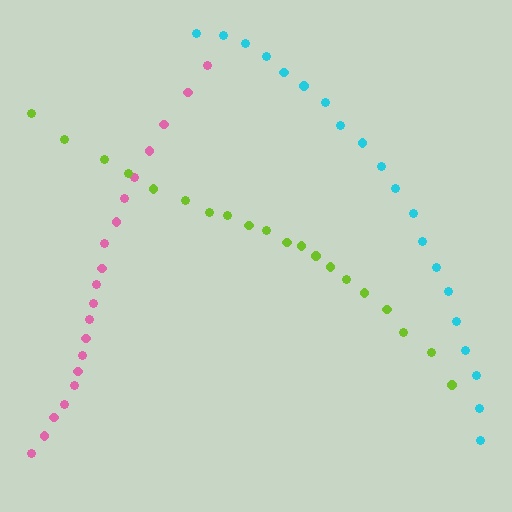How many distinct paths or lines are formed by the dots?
There are 3 distinct paths.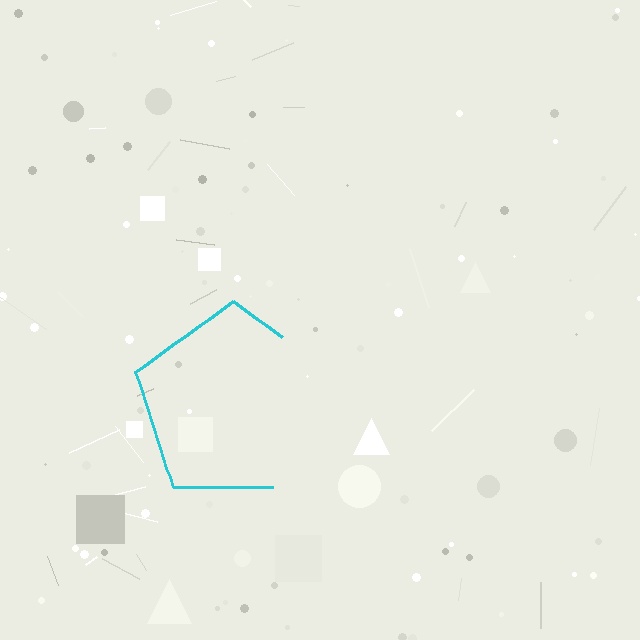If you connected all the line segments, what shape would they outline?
They would outline a pentagon.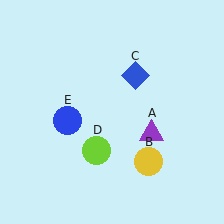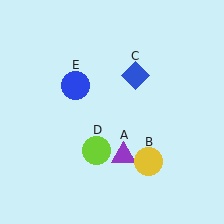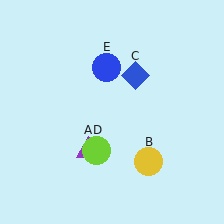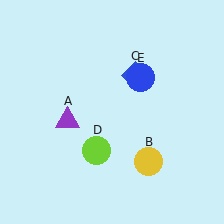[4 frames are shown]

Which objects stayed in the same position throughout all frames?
Yellow circle (object B) and blue diamond (object C) and lime circle (object D) remained stationary.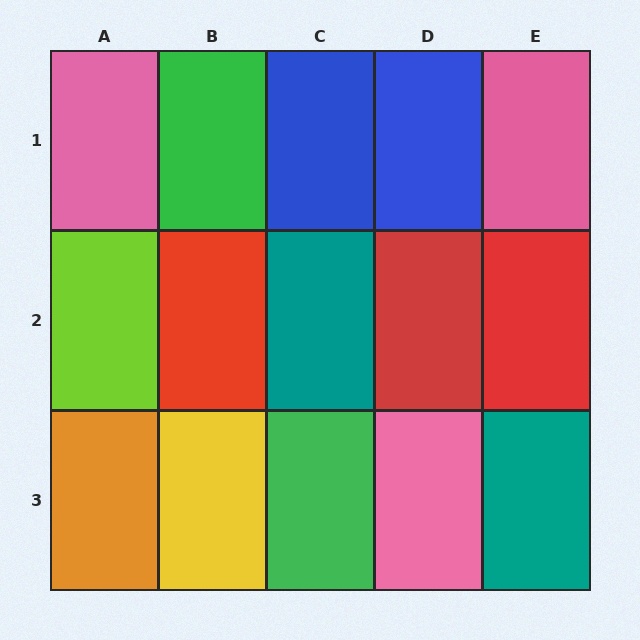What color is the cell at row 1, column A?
Pink.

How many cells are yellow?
1 cell is yellow.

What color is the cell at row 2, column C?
Teal.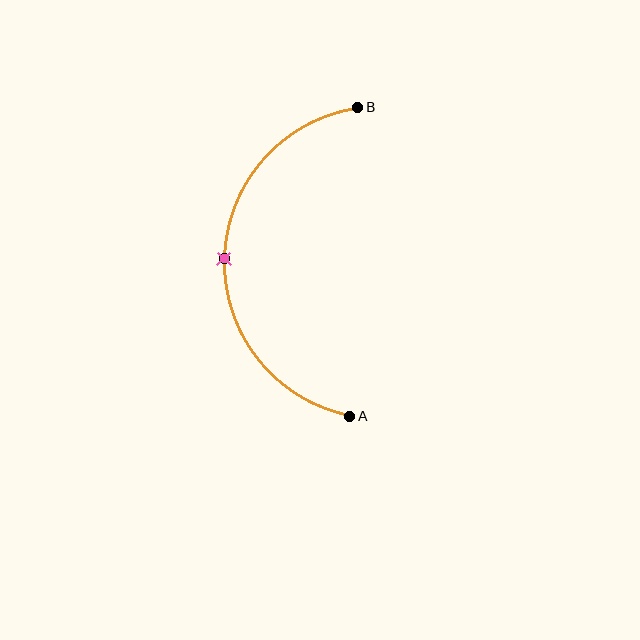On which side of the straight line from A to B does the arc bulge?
The arc bulges to the left of the straight line connecting A and B.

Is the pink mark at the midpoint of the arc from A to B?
Yes. The pink mark lies on the arc at equal arc-length from both A and B — it is the arc midpoint.